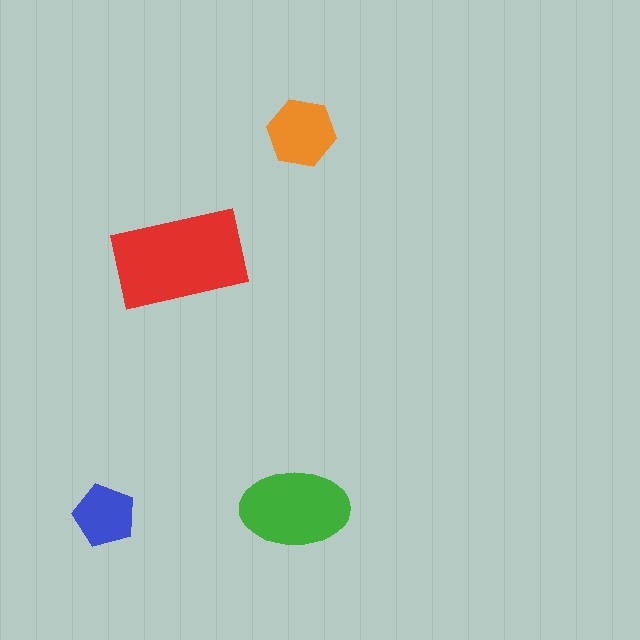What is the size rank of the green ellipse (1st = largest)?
2nd.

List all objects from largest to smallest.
The red rectangle, the green ellipse, the orange hexagon, the blue pentagon.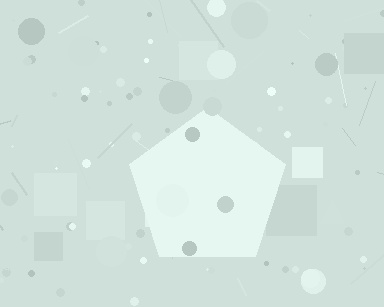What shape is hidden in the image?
A pentagon is hidden in the image.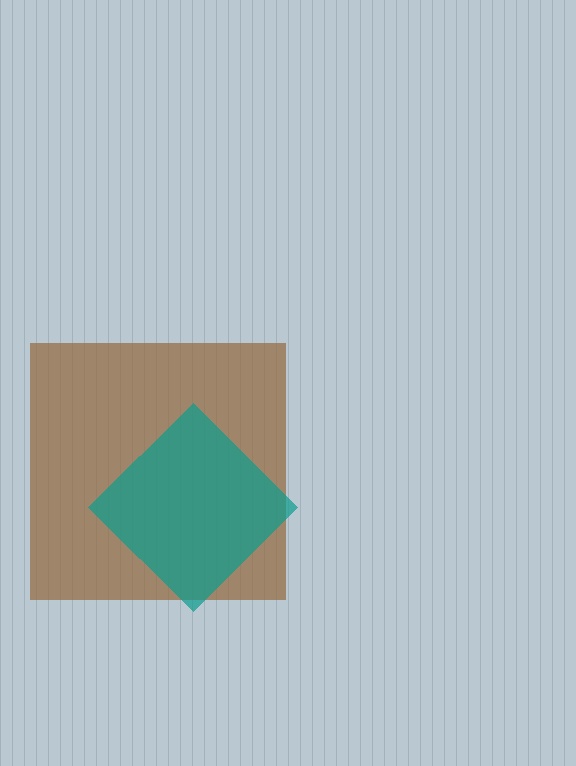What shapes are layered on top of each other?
The layered shapes are: a brown square, a teal diamond.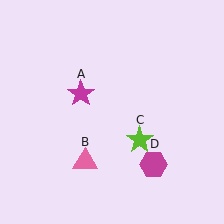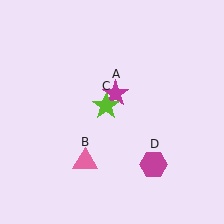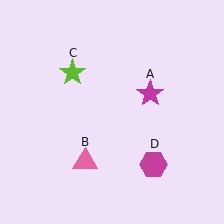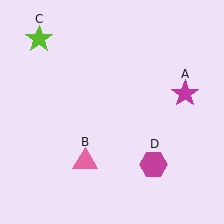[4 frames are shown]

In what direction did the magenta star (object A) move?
The magenta star (object A) moved right.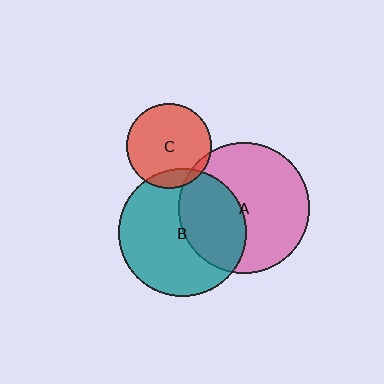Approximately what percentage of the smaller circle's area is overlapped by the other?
Approximately 15%.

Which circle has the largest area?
Circle A (pink).